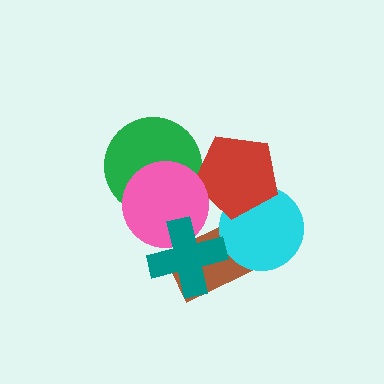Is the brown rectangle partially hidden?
Yes, it is partially covered by another shape.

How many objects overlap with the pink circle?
4 objects overlap with the pink circle.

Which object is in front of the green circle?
The pink circle is in front of the green circle.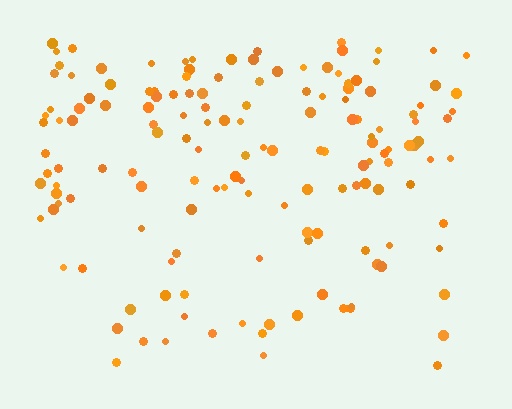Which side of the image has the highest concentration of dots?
The top.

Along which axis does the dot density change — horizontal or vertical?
Vertical.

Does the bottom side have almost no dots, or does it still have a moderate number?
Still a moderate number, just noticeably fewer than the top.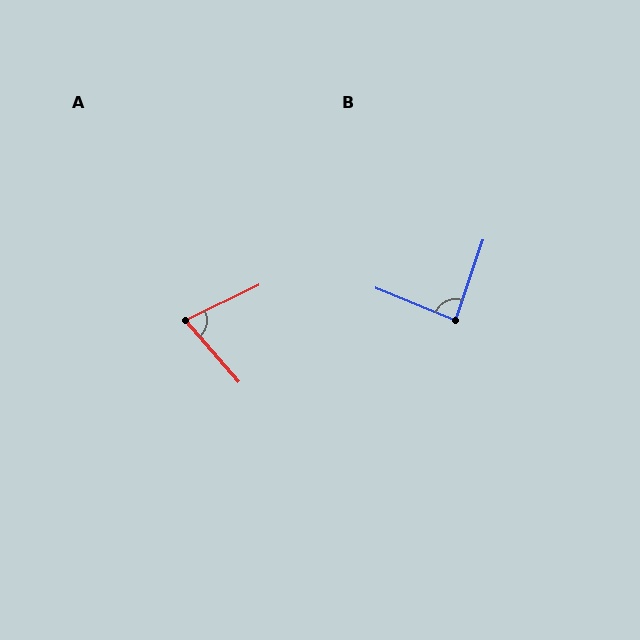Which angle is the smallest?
A, at approximately 75 degrees.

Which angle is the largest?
B, at approximately 87 degrees.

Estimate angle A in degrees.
Approximately 75 degrees.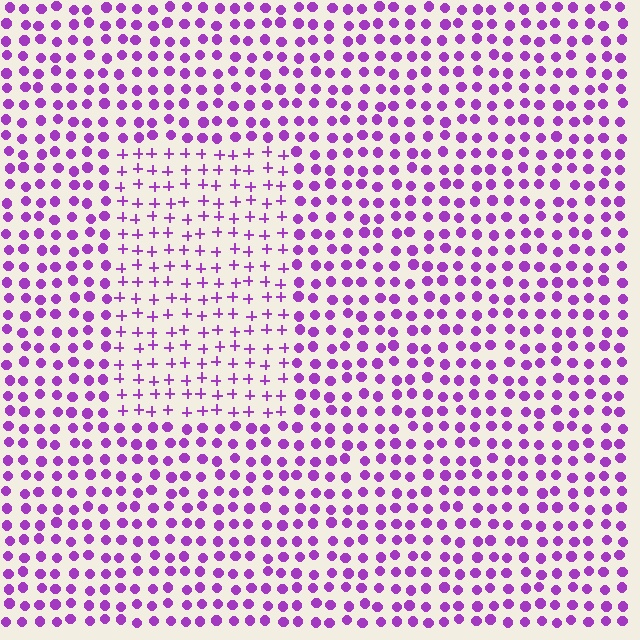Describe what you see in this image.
The image is filled with small purple elements arranged in a uniform grid. A rectangle-shaped region contains plus signs, while the surrounding area contains circles. The boundary is defined purely by the change in element shape.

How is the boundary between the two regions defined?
The boundary is defined by a change in element shape: plus signs inside vs. circles outside. All elements share the same color and spacing.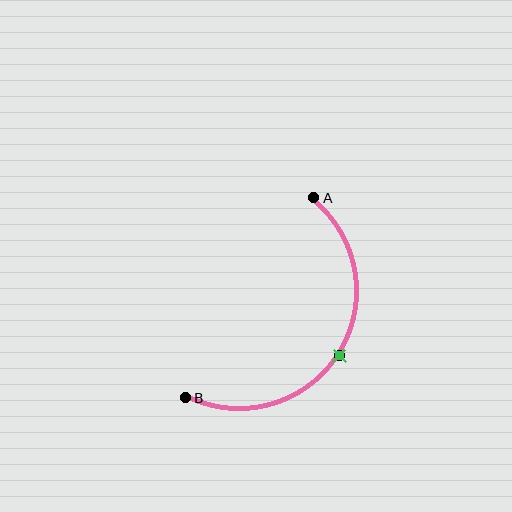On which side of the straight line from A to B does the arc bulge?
The arc bulges to the right of the straight line connecting A and B.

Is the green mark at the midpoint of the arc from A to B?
Yes. The green mark lies on the arc at equal arc-length from both A and B — it is the arc midpoint.